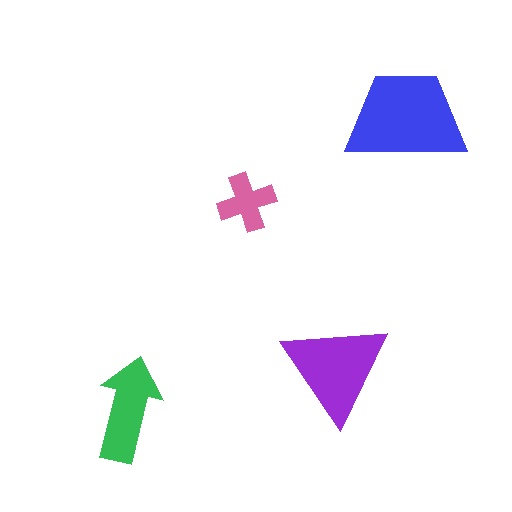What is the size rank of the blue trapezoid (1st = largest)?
1st.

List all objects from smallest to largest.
The pink cross, the green arrow, the purple triangle, the blue trapezoid.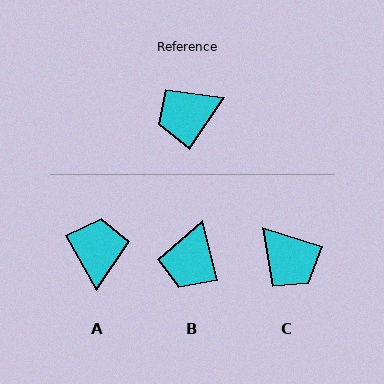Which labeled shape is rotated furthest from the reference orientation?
A, about 117 degrees away.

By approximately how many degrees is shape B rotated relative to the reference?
Approximately 48 degrees counter-clockwise.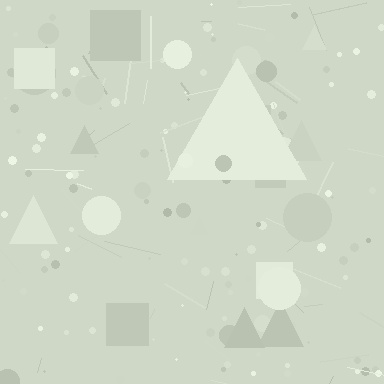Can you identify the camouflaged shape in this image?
The camouflaged shape is a triangle.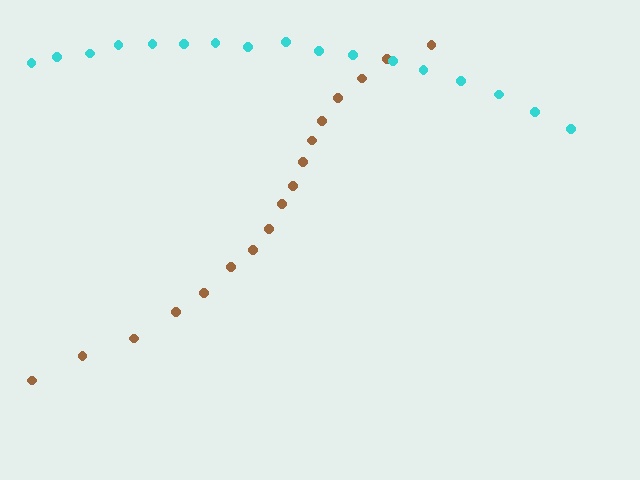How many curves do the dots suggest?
There are 2 distinct paths.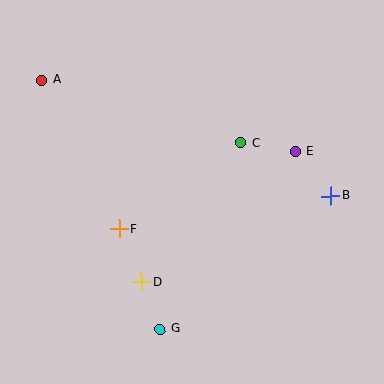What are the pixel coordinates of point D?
Point D is at (141, 282).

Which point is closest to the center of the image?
Point C at (241, 143) is closest to the center.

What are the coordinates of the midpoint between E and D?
The midpoint between E and D is at (218, 217).